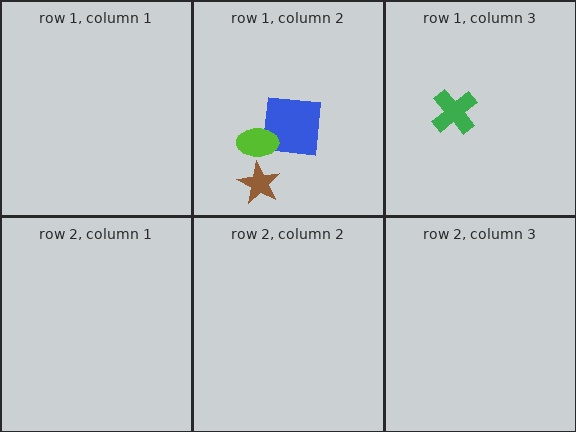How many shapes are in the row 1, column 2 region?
3.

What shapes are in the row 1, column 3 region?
The green cross.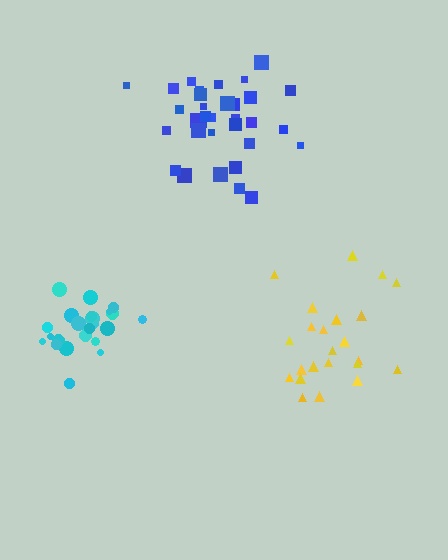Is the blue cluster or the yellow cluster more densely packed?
Blue.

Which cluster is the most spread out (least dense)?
Yellow.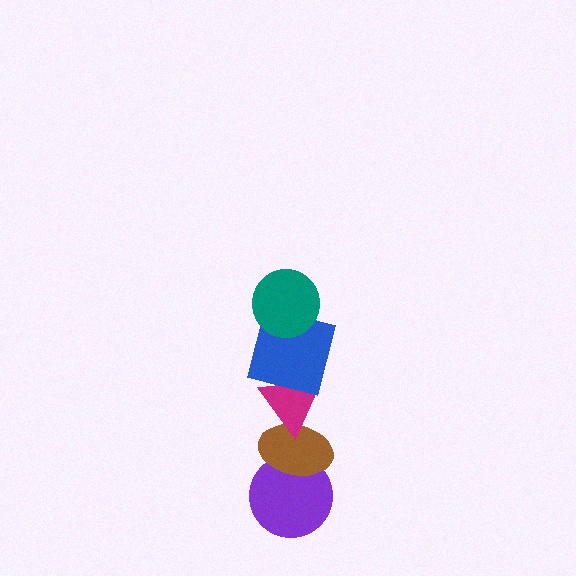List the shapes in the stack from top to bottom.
From top to bottom: the teal circle, the blue square, the magenta triangle, the brown ellipse, the purple circle.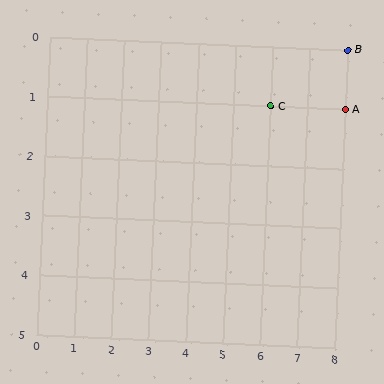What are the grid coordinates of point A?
Point A is at grid coordinates (8, 1).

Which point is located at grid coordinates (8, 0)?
Point B is at (8, 0).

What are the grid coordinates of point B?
Point B is at grid coordinates (8, 0).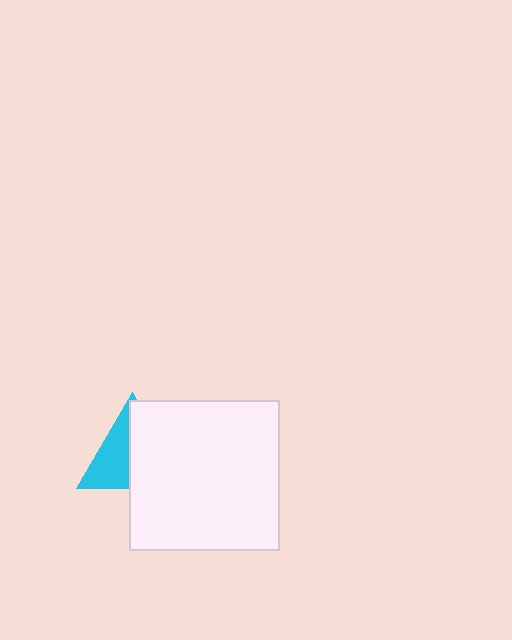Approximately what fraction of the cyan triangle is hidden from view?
Roughly 55% of the cyan triangle is hidden behind the white rectangle.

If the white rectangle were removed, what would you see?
You would see the complete cyan triangle.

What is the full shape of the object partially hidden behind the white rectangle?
The partially hidden object is a cyan triangle.